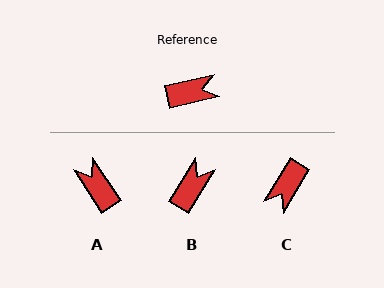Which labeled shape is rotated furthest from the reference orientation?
C, about 134 degrees away.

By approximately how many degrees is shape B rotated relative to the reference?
Approximately 46 degrees counter-clockwise.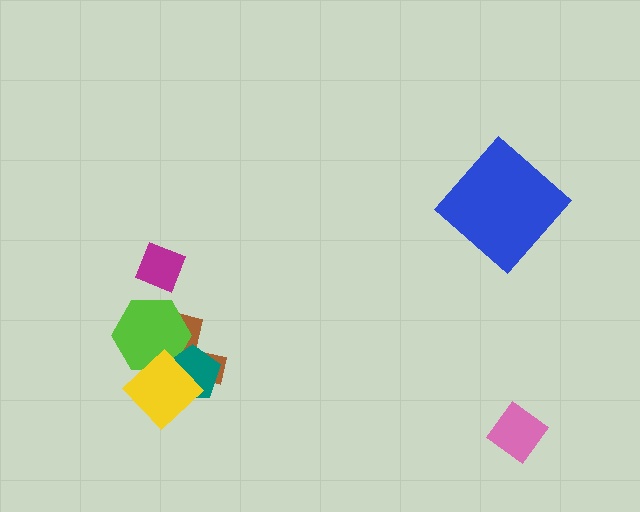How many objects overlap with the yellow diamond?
3 objects overlap with the yellow diamond.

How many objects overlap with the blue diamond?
0 objects overlap with the blue diamond.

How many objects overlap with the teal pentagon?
3 objects overlap with the teal pentagon.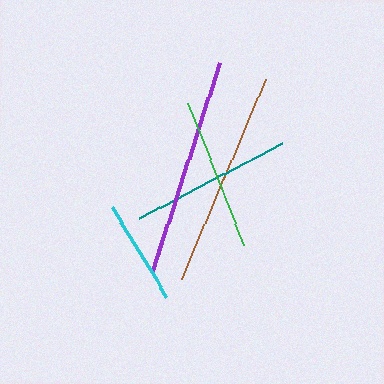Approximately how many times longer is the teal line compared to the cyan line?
The teal line is approximately 1.5 times the length of the cyan line.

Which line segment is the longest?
The purple line is the longest at approximately 218 pixels.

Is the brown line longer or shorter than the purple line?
The purple line is longer than the brown line.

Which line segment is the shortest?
The cyan line is the shortest at approximately 105 pixels.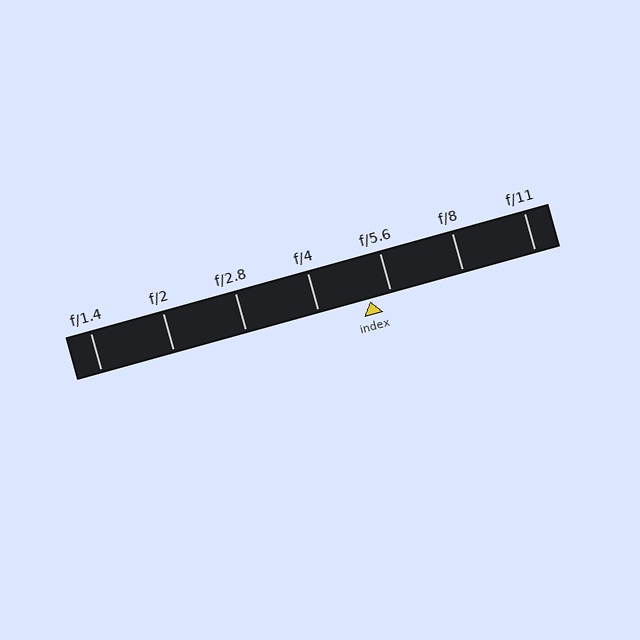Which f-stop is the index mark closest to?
The index mark is closest to f/5.6.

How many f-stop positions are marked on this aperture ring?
There are 7 f-stop positions marked.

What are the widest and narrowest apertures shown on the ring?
The widest aperture shown is f/1.4 and the narrowest is f/11.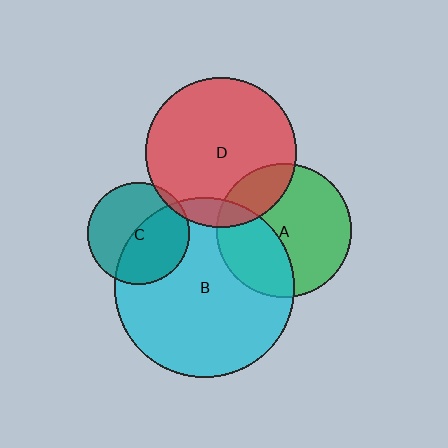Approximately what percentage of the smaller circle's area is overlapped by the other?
Approximately 35%.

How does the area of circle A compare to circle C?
Approximately 1.7 times.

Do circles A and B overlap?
Yes.